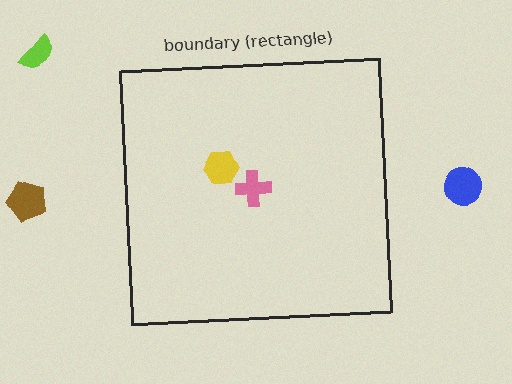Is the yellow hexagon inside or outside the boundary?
Inside.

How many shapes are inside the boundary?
2 inside, 3 outside.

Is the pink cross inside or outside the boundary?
Inside.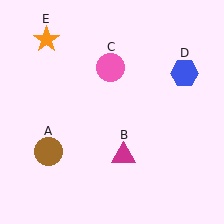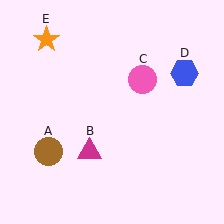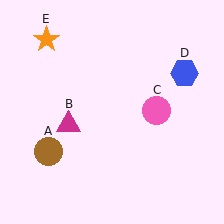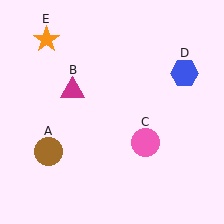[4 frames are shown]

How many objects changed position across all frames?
2 objects changed position: magenta triangle (object B), pink circle (object C).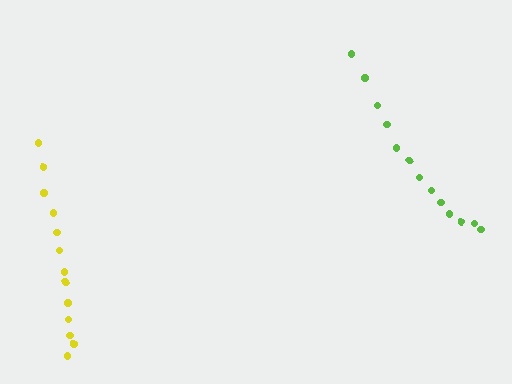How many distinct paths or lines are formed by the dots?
There are 2 distinct paths.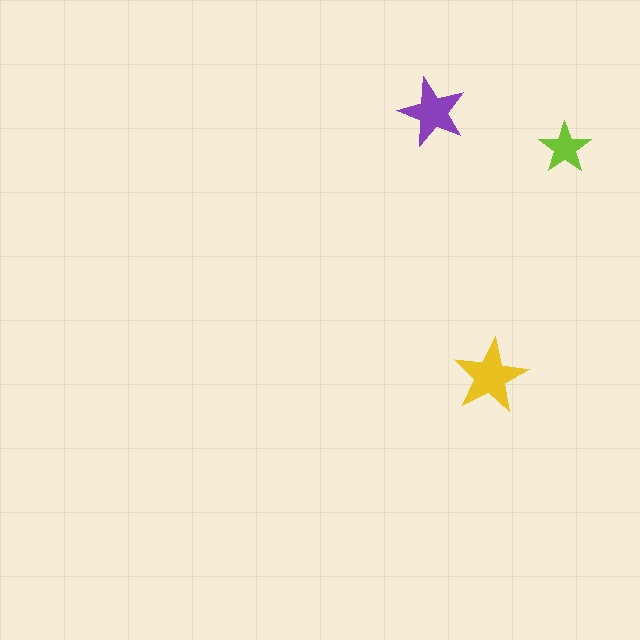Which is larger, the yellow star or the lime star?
The yellow one.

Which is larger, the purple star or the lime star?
The purple one.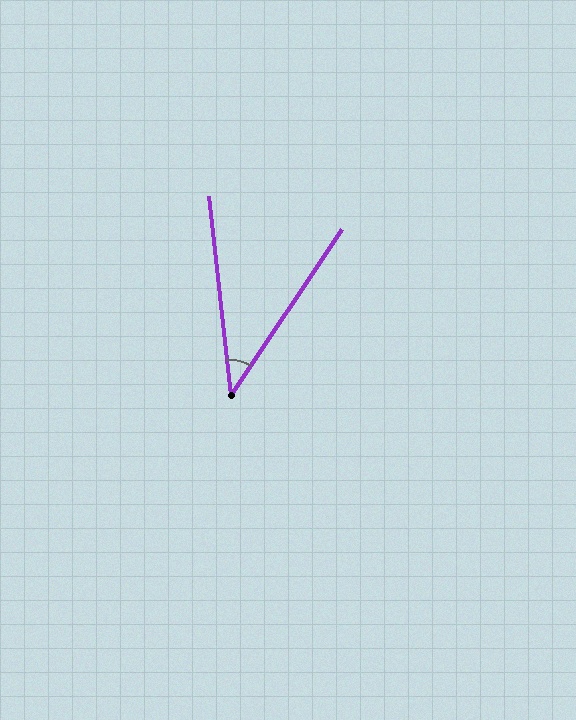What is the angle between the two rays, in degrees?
Approximately 40 degrees.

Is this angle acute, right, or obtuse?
It is acute.